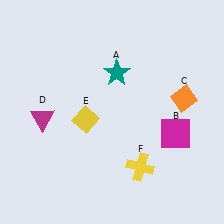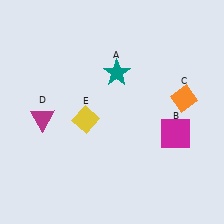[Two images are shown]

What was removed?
The yellow cross (F) was removed in Image 2.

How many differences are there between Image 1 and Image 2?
There is 1 difference between the two images.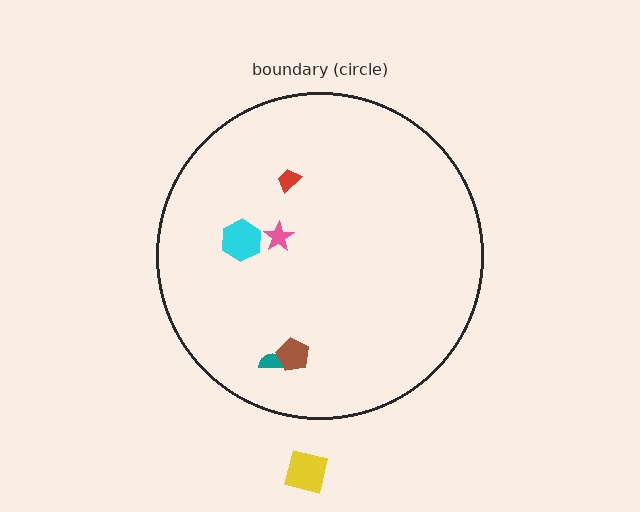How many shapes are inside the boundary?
5 inside, 1 outside.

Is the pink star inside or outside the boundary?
Inside.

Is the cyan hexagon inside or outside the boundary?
Inside.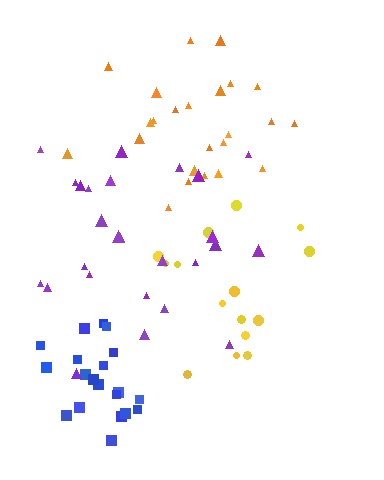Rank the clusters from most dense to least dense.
blue, orange, purple, yellow.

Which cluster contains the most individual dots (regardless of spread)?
Purple (26).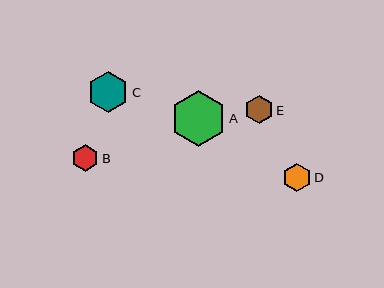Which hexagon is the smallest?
Hexagon B is the smallest with a size of approximately 26 pixels.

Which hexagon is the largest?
Hexagon A is the largest with a size of approximately 56 pixels.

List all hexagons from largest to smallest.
From largest to smallest: A, C, E, D, B.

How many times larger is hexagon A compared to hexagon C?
Hexagon A is approximately 1.4 times the size of hexagon C.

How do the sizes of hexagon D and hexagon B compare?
Hexagon D and hexagon B are approximately the same size.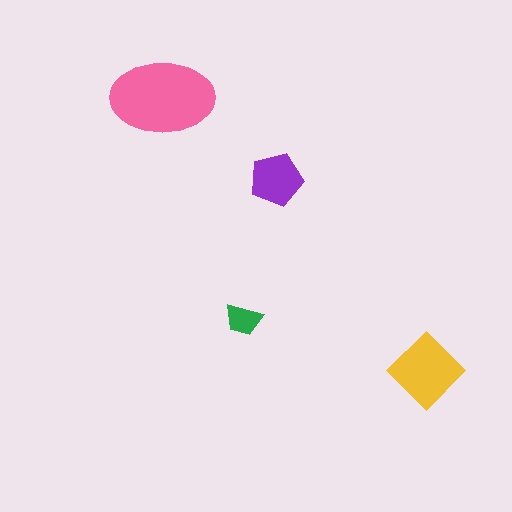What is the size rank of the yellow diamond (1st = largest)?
2nd.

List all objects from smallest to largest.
The green trapezoid, the purple pentagon, the yellow diamond, the pink ellipse.